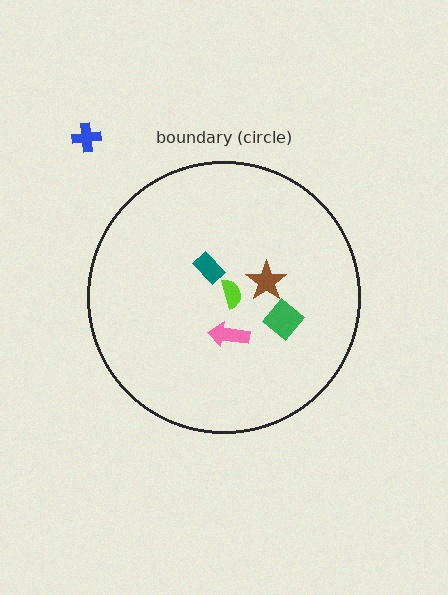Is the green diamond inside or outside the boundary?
Inside.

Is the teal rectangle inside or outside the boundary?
Inside.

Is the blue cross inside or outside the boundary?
Outside.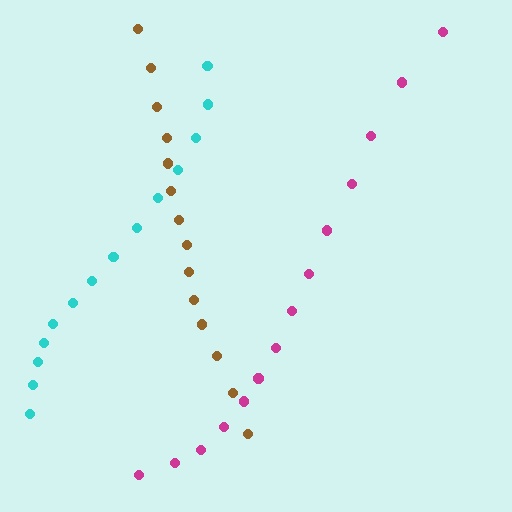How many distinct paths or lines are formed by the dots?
There are 3 distinct paths.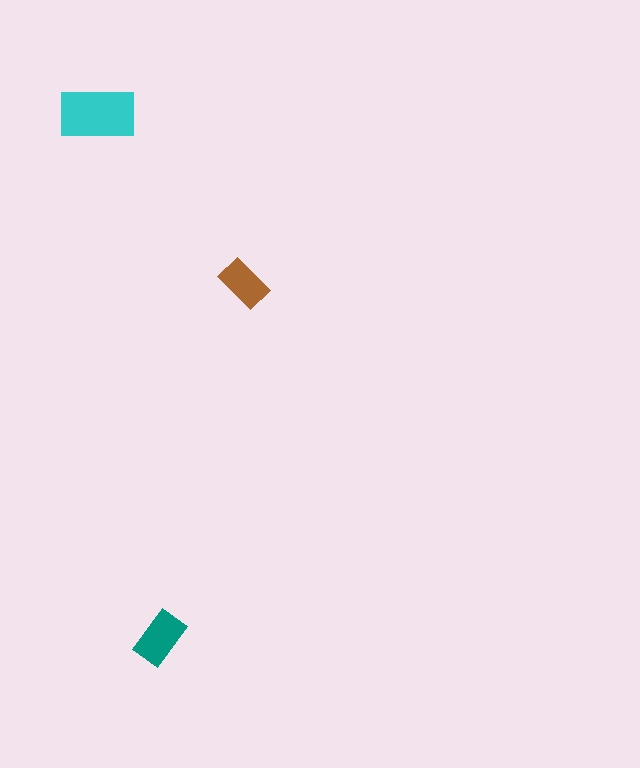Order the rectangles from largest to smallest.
the cyan one, the teal one, the brown one.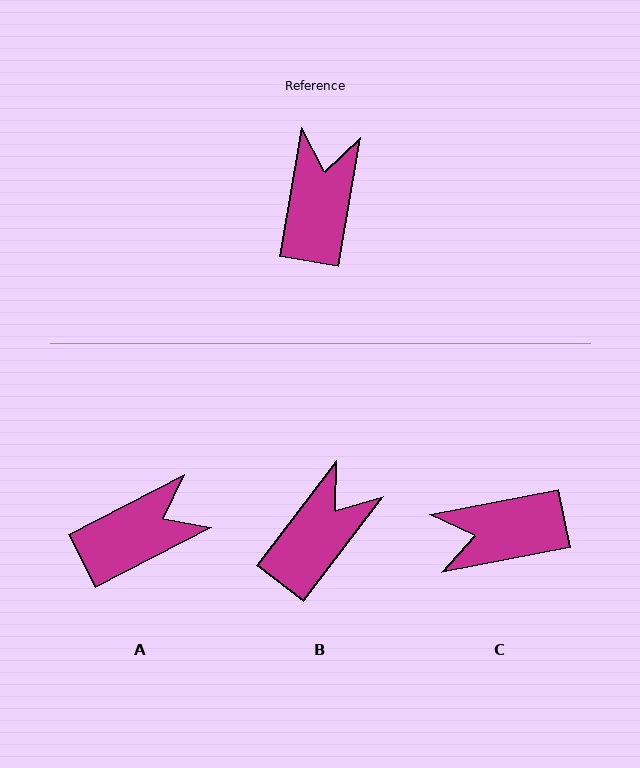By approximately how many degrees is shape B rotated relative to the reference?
Approximately 28 degrees clockwise.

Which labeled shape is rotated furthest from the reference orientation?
C, about 111 degrees away.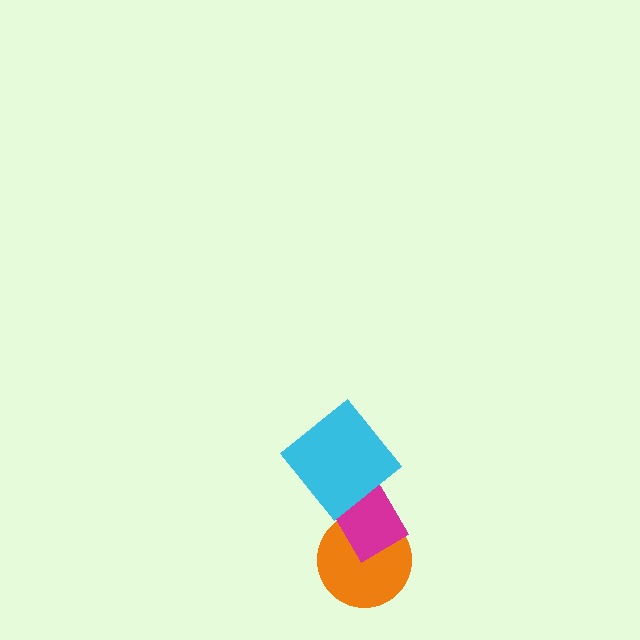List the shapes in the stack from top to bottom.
From top to bottom: the cyan diamond, the magenta rectangle, the orange circle.